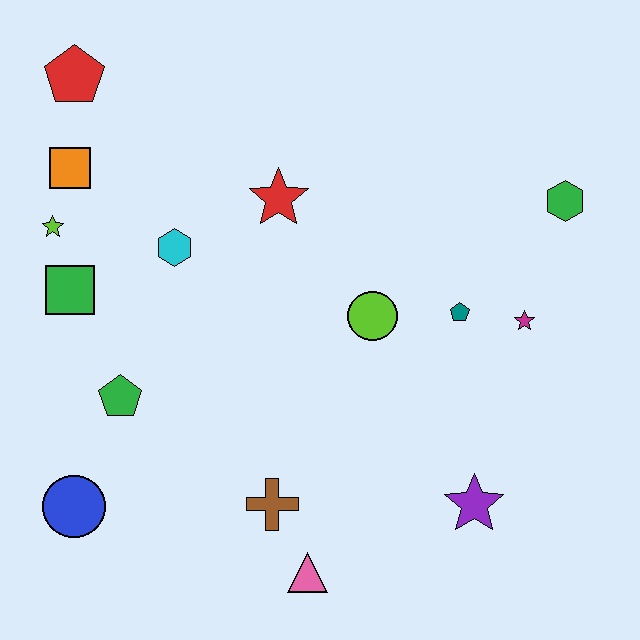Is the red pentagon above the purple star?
Yes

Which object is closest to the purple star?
The pink triangle is closest to the purple star.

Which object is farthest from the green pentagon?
The green hexagon is farthest from the green pentagon.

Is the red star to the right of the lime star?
Yes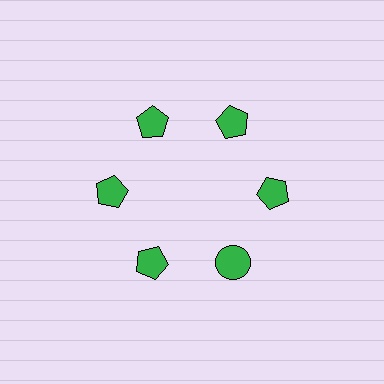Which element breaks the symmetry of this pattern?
The green circle at roughly the 5 o'clock position breaks the symmetry. All other shapes are green pentagons.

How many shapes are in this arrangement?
There are 6 shapes arranged in a ring pattern.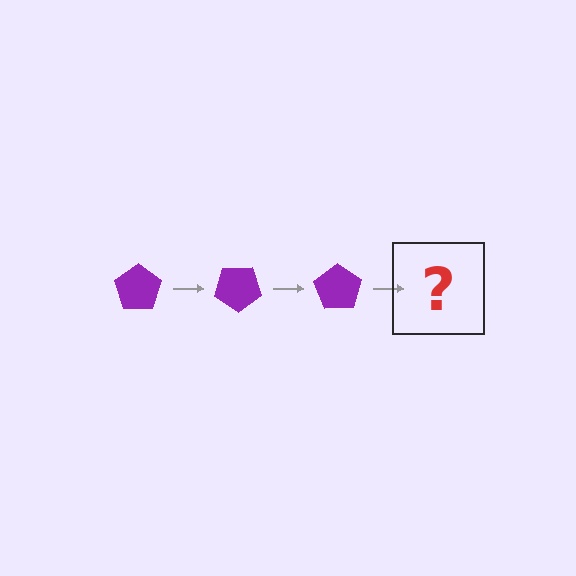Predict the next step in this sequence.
The next step is a purple pentagon rotated 105 degrees.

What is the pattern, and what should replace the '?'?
The pattern is that the pentagon rotates 35 degrees each step. The '?' should be a purple pentagon rotated 105 degrees.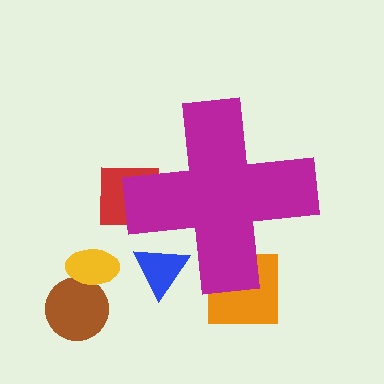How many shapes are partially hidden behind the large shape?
3 shapes are partially hidden.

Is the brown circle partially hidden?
No, the brown circle is fully visible.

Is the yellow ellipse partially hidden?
No, the yellow ellipse is fully visible.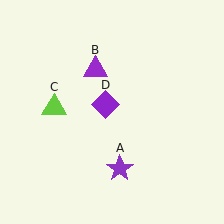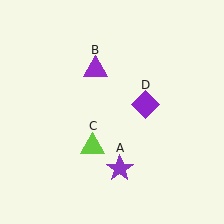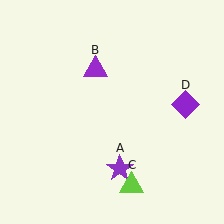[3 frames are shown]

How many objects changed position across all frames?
2 objects changed position: lime triangle (object C), purple diamond (object D).